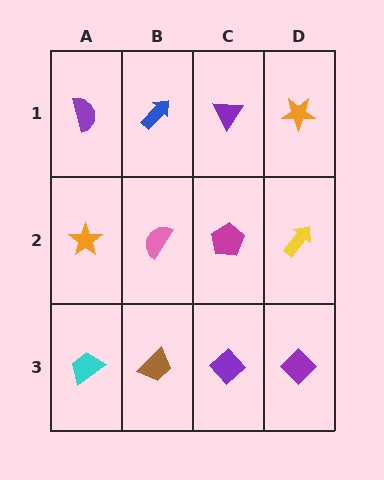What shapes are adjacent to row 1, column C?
A magenta pentagon (row 2, column C), a blue arrow (row 1, column B), an orange star (row 1, column D).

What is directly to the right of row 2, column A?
A pink semicircle.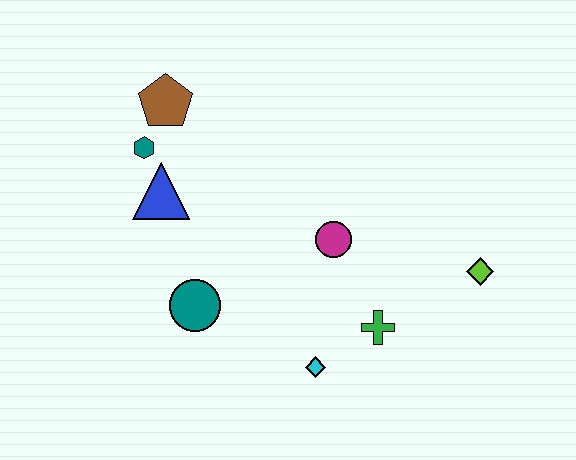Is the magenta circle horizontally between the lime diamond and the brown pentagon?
Yes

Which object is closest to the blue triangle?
The teal hexagon is closest to the blue triangle.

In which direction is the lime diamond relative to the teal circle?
The lime diamond is to the right of the teal circle.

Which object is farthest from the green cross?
The brown pentagon is farthest from the green cross.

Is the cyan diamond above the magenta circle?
No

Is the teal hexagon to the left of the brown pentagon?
Yes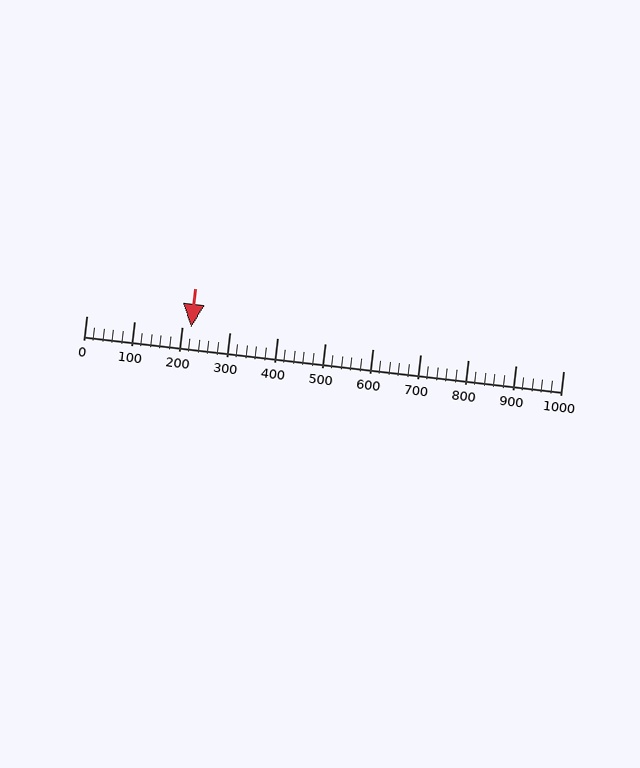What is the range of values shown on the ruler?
The ruler shows values from 0 to 1000.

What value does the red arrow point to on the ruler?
The red arrow points to approximately 220.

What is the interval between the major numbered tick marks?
The major tick marks are spaced 100 units apart.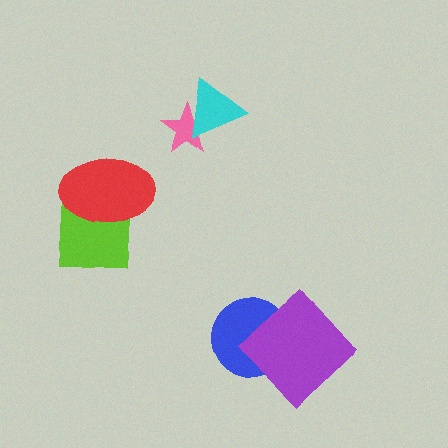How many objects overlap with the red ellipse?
1 object overlaps with the red ellipse.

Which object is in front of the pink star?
The cyan triangle is in front of the pink star.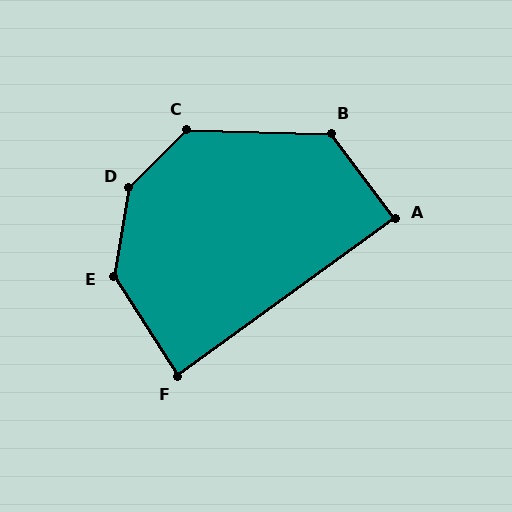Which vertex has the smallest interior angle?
F, at approximately 87 degrees.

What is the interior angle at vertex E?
Approximately 137 degrees (obtuse).